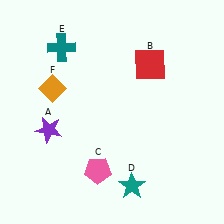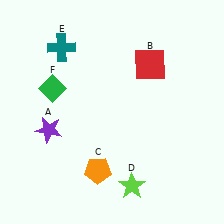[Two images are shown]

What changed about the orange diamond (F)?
In Image 1, F is orange. In Image 2, it changed to green.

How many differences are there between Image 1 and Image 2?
There are 3 differences between the two images.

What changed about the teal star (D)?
In Image 1, D is teal. In Image 2, it changed to lime.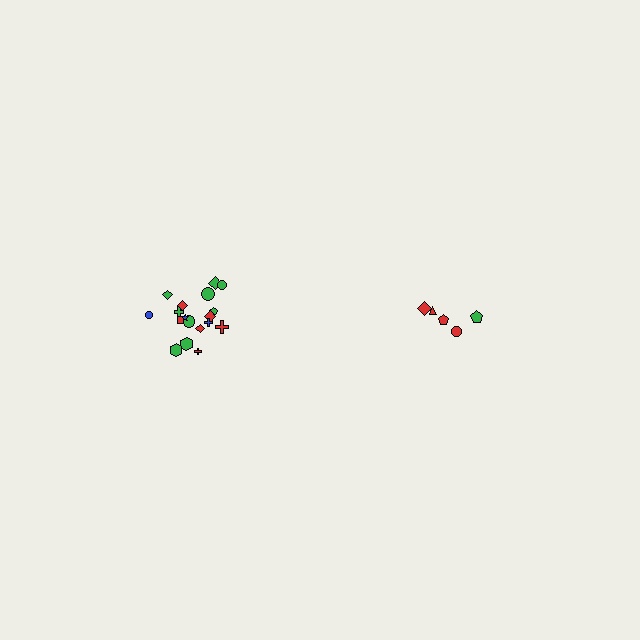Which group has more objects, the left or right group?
The left group.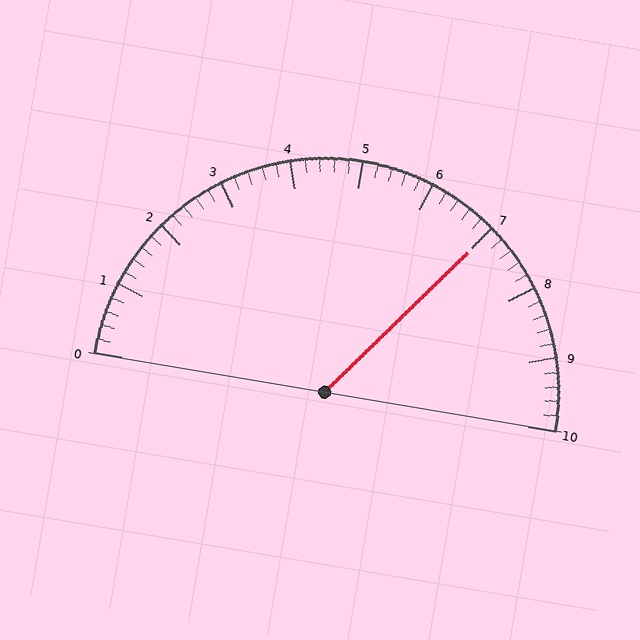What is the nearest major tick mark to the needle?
The nearest major tick mark is 7.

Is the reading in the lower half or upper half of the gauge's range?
The reading is in the upper half of the range (0 to 10).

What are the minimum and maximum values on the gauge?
The gauge ranges from 0 to 10.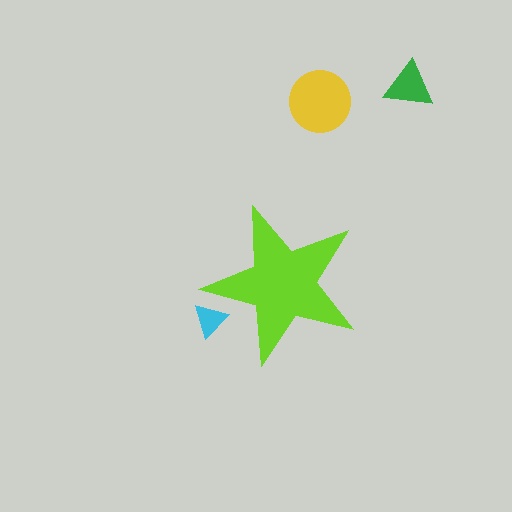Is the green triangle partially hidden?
No, the green triangle is fully visible.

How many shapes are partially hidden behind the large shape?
1 shape is partially hidden.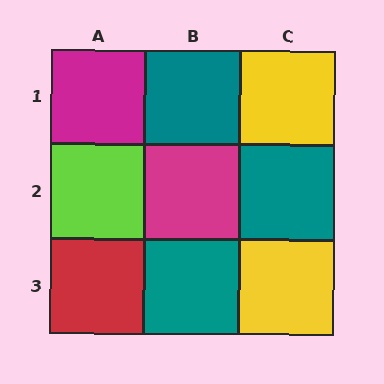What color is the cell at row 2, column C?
Teal.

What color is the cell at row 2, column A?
Lime.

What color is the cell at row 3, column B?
Teal.